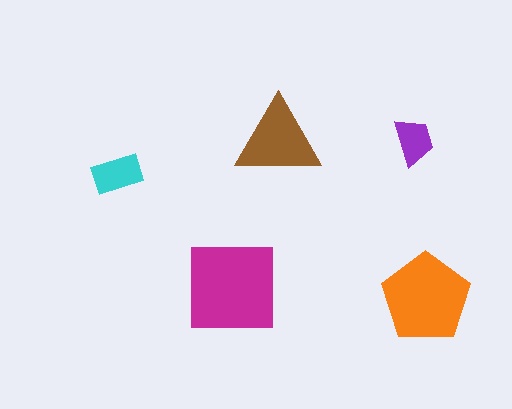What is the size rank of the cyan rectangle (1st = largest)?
4th.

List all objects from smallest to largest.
The purple trapezoid, the cyan rectangle, the brown triangle, the orange pentagon, the magenta square.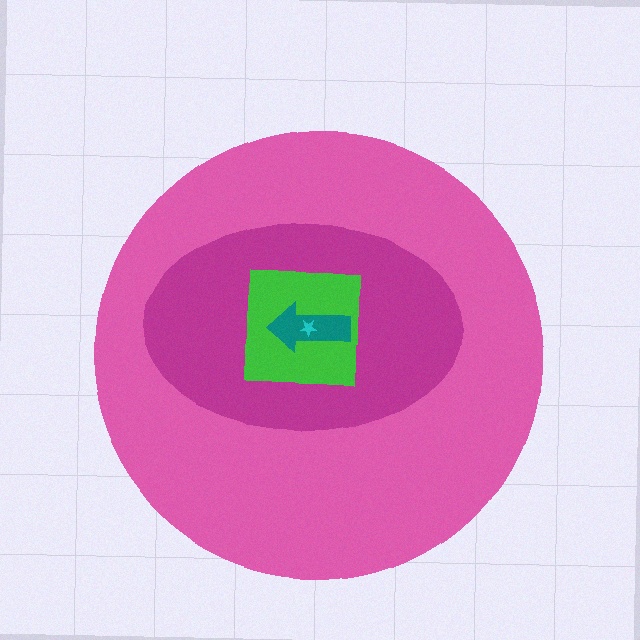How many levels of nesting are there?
5.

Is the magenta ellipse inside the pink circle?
Yes.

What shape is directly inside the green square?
The teal arrow.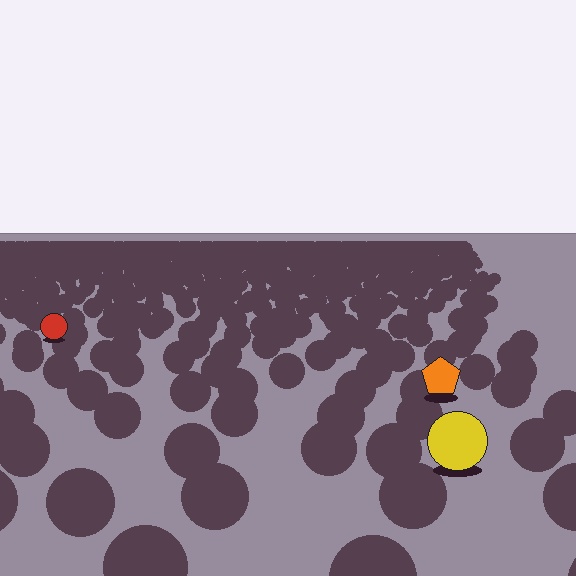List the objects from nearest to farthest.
From nearest to farthest: the yellow circle, the orange pentagon, the red circle.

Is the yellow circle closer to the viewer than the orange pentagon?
Yes. The yellow circle is closer — you can tell from the texture gradient: the ground texture is coarser near it.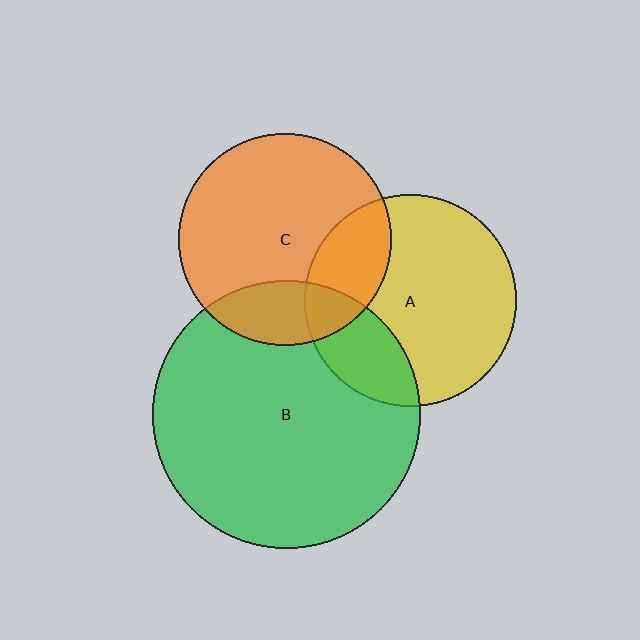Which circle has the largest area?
Circle B (green).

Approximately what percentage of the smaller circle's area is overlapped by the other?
Approximately 25%.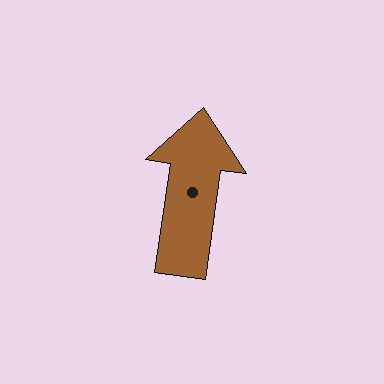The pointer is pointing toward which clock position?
Roughly 12 o'clock.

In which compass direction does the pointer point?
North.